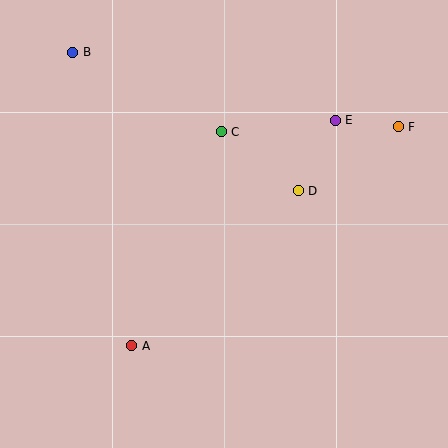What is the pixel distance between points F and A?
The distance between F and A is 345 pixels.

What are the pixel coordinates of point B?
Point B is at (73, 52).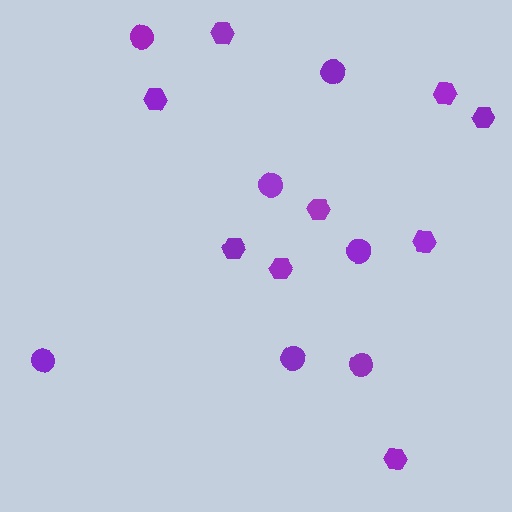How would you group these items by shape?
There are 2 groups: one group of circles (7) and one group of hexagons (9).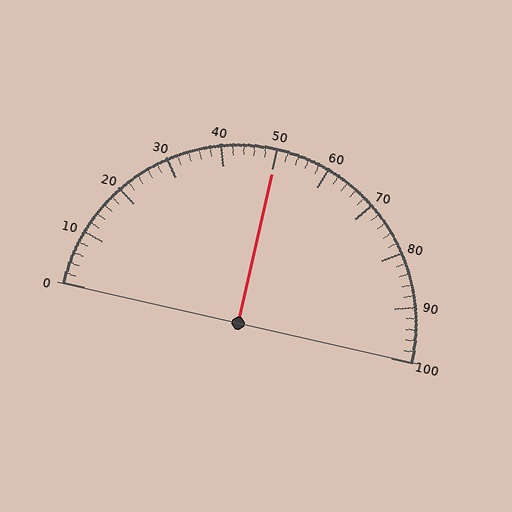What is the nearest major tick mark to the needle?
The nearest major tick mark is 50.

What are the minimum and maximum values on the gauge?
The gauge ranges from 0 to 100.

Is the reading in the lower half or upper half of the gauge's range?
The reading is in the upper half of the range (0 to 100).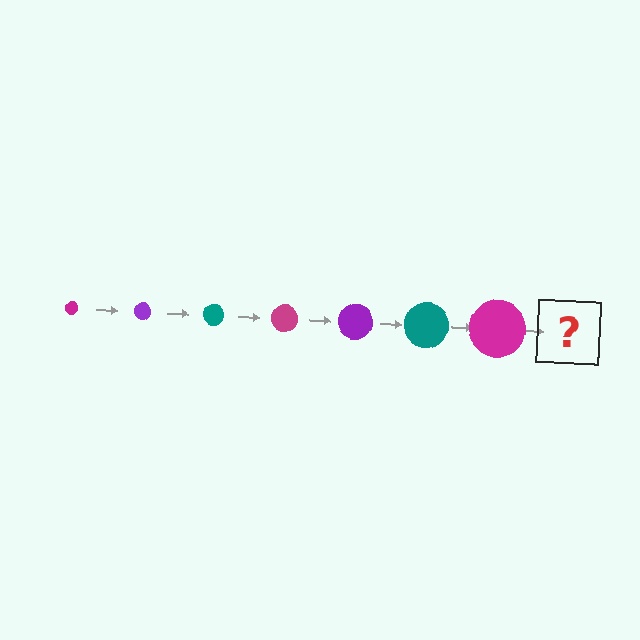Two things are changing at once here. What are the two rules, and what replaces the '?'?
The two rules are that the circle grows larger each step and the color cycles through magenta, purple, and teal. The '?' should be a purple circle, larger than the previous one.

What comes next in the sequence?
The next element should be a purple circle, larger than the previous one.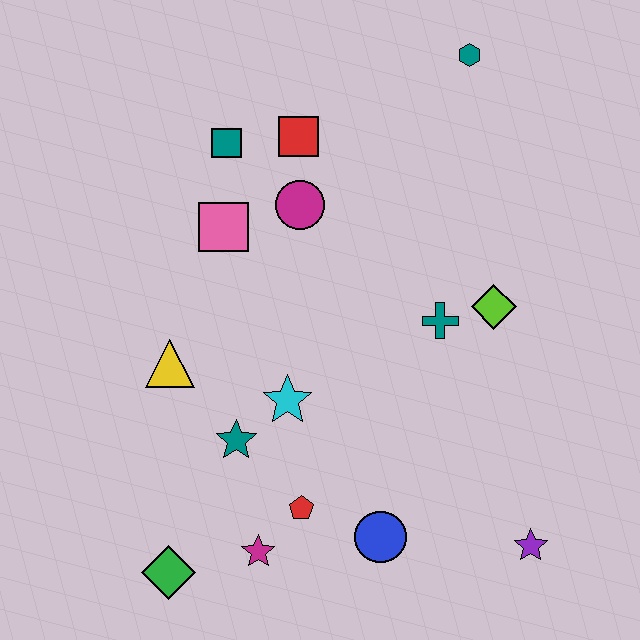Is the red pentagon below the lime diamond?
Yes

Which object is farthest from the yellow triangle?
The teal hexagon is farthest from the yellow triangle.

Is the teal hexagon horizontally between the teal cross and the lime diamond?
Yes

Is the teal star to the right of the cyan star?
No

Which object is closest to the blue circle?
The red pentagon is closest to the blue circle.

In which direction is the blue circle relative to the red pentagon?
The blue circle is to the right of the red pentagon.